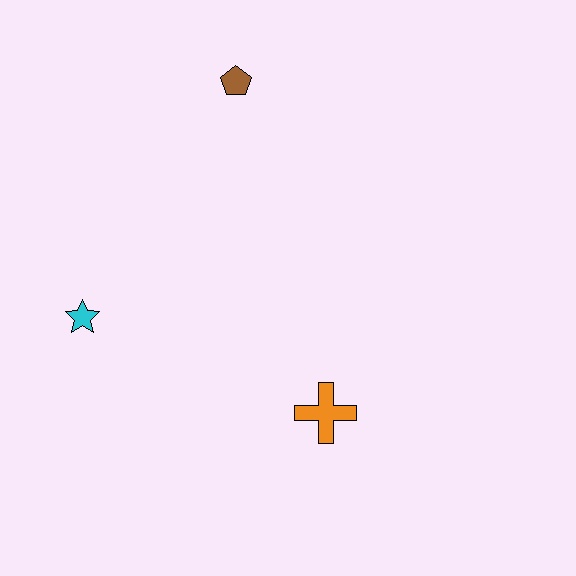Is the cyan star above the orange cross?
Yes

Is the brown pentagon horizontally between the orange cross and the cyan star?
Yes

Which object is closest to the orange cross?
The cyan star is closest to the orange cross.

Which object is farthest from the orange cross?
The brown pentagon is farthest from the orange cross.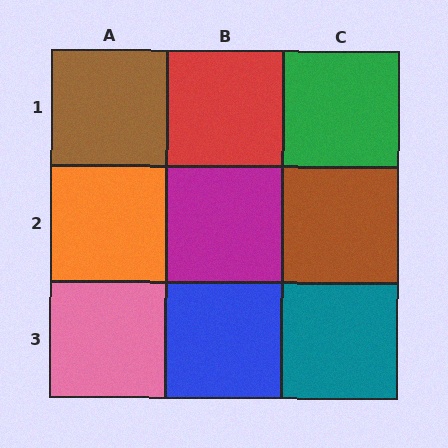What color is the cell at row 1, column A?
Brown.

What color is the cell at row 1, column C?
Green.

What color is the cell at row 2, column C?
Brown.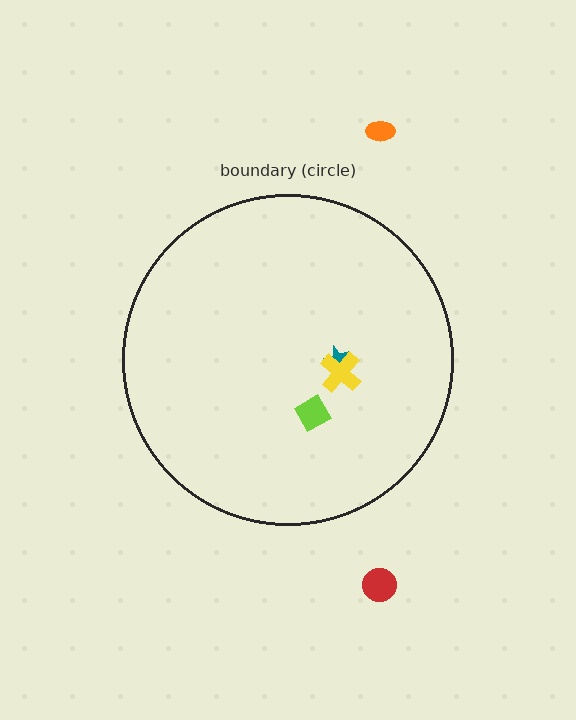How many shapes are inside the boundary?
3 inside, 2 outside.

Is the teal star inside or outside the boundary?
Inside.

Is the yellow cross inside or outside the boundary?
Inside.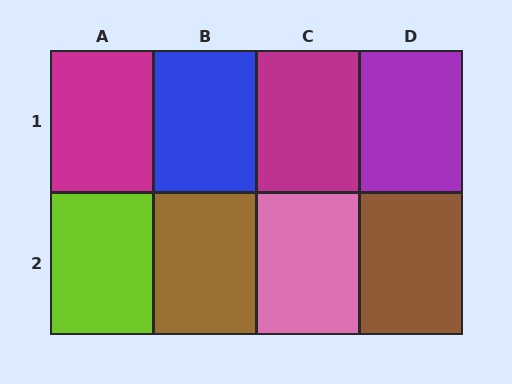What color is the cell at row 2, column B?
Brown.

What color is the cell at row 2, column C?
Pink.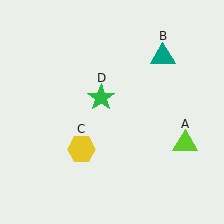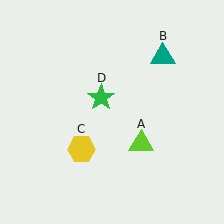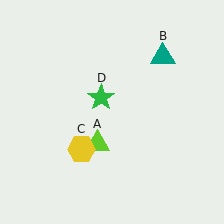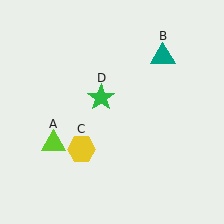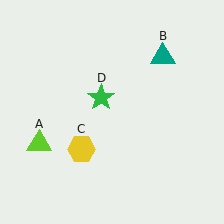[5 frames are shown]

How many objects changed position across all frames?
1 object changed position: lime triangle (object A).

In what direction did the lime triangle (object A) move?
The lime triangle (object A) moved left.